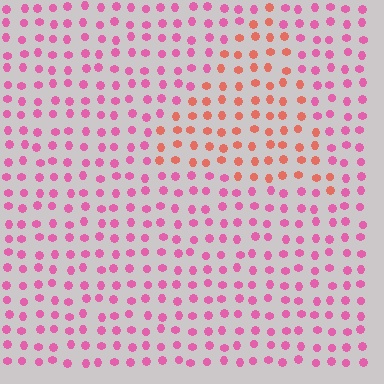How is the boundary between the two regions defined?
The boundary is defined purely by a slight shift in hue (about 41 degrees). Spacing, size, and orientation are identical on both sides.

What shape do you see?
I see a triangle.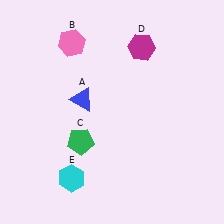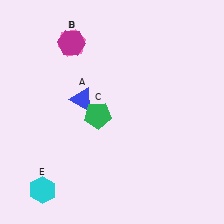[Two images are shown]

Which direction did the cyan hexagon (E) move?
The cyan hexagon (E) moved left.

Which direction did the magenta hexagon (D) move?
The magenta hexagon (D) moved left.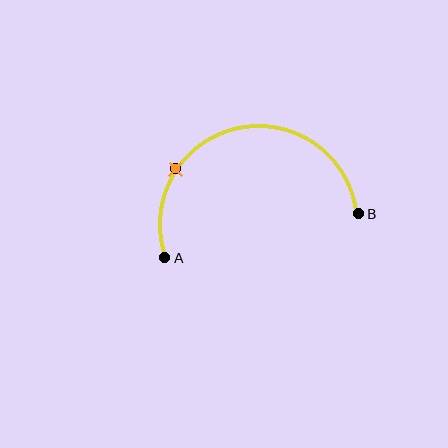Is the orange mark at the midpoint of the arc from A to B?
No. The orange mark lies on the arc but is closer to endpoint A. The arc midpoint would be at the point on the curve equidistant along the arc from both A and B.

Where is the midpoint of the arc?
The arc midpoint is the point on the curve farthest from the straight line joining A and B. It sits above that line.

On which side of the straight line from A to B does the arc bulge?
The arc bulges above the straight line connecting A and B.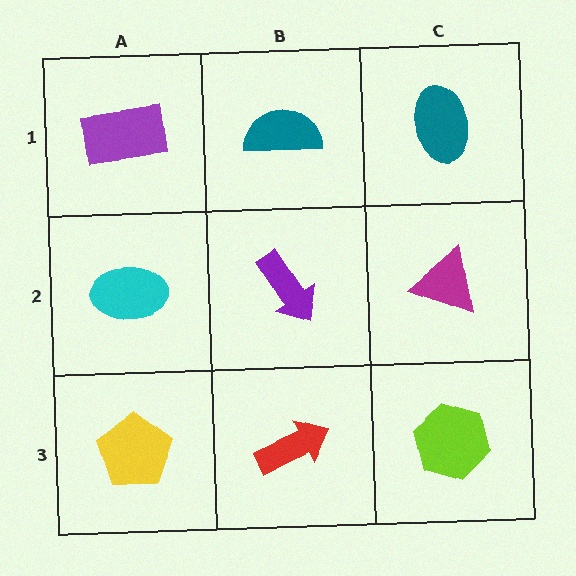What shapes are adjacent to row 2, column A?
A purple rectangle (row 1, column A), a yellow pentagon (row 3, column A), a purple arrow (row 2, column B).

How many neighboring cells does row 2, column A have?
3.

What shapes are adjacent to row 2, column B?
A teal semicircle (row 1, column B), a red arrow (row 3, column B), a cyan ellipse (row 2, column A), a magenta triangle (row 2, column C).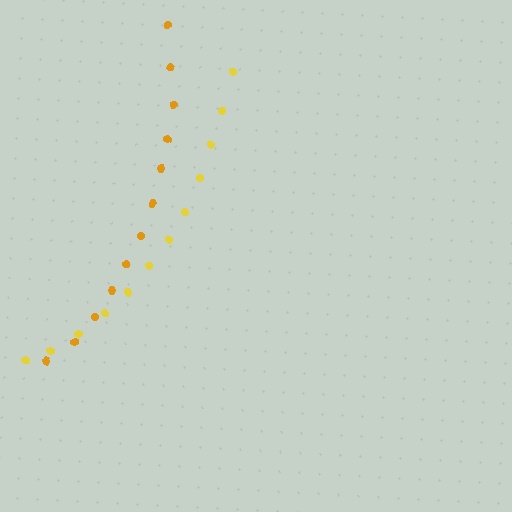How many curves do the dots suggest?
There are 2 distinct paths.